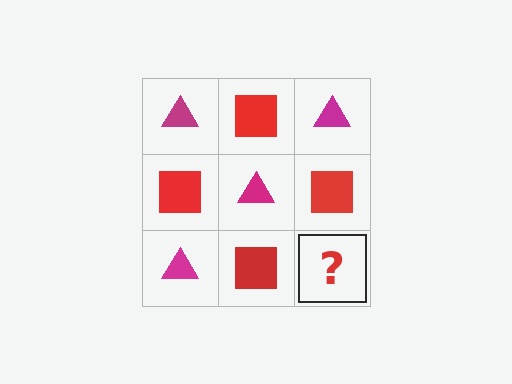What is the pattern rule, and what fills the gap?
The rule is that it alternates magenta triangle and red square in a checkerboard pattern. The gap should be filled with a magenta triangle.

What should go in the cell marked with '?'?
The missing cell should contain a magenta triangle.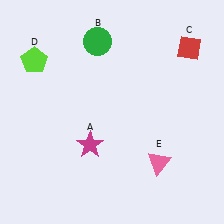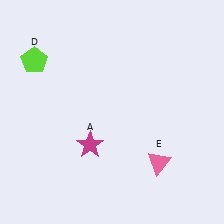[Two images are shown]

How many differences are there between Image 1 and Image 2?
There are 2 differences between the two images.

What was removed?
The green circle (B), the red diamond (C) were removed in Image 2.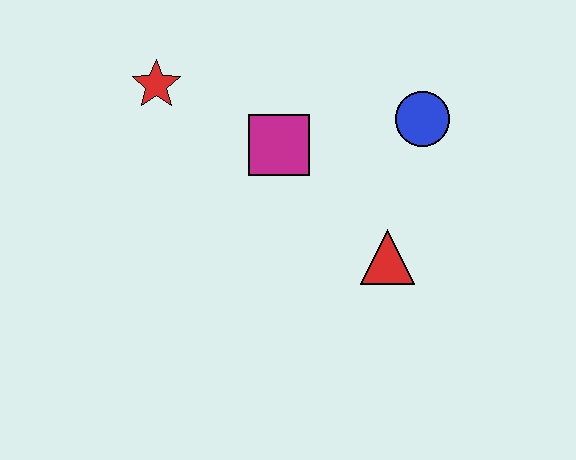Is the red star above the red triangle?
Yes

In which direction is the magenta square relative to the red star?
The magenta square is to the right of the red star.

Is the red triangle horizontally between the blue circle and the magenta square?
Yes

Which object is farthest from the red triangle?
The red star is farthest from the red triangle.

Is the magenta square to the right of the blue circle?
No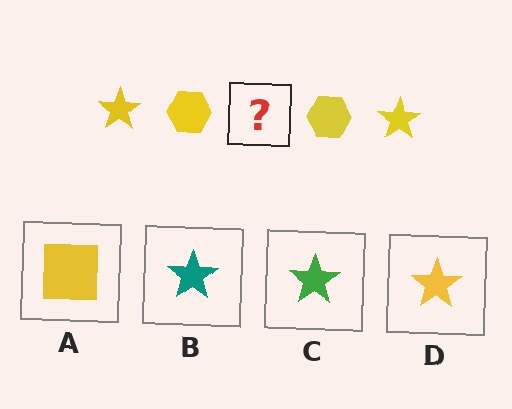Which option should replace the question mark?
Option D.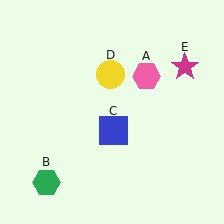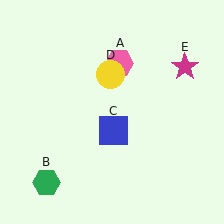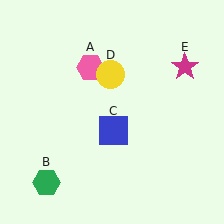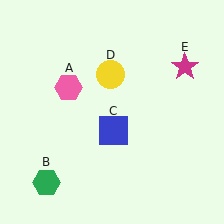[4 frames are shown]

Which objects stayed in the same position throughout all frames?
Green hexagon (object B) and blue square (object C) and yellow circle (object D) and magenta star (object E) remained stationary.